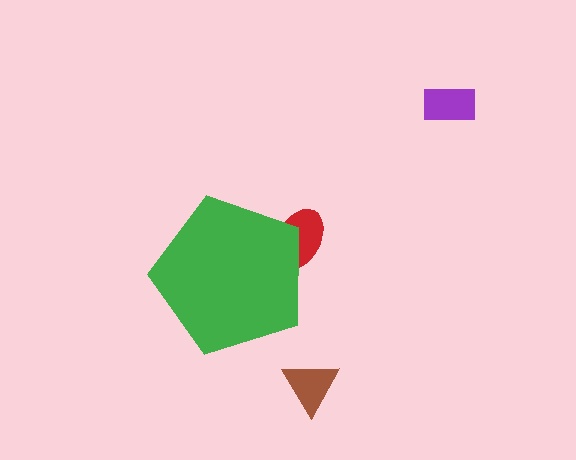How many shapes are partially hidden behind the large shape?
1 shape is partially hidden.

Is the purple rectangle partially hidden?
No, the purple rectangle is fully visible.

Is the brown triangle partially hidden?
No, the brown triangle is fully visible.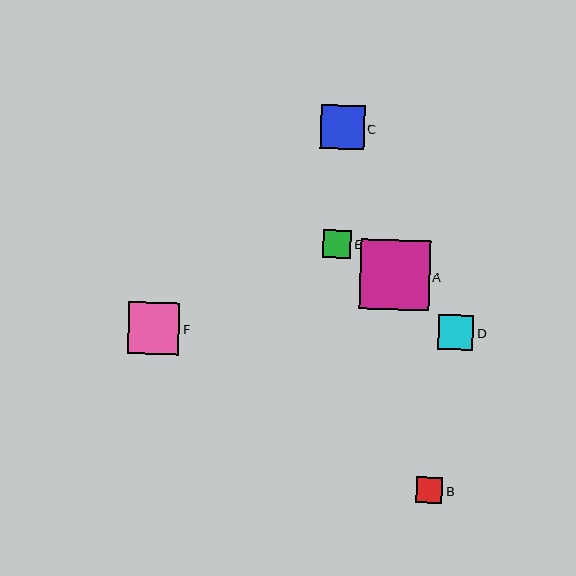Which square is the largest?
Square A is the largest with a size of approximately 70 pixels.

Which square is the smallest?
Square B is the smallest with a size of approximately 26 pixels.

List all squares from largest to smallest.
From largest to smallest: A, F, C, D, E, B.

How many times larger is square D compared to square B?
Square D is approximately 1.3 times the size of square B.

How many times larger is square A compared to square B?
Square A is approximately 2.6 times the size of square B.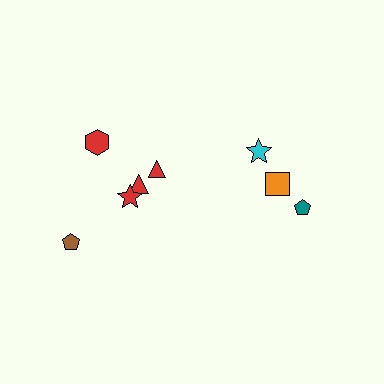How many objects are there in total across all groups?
There are 8 objects.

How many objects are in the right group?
There are 3 objects.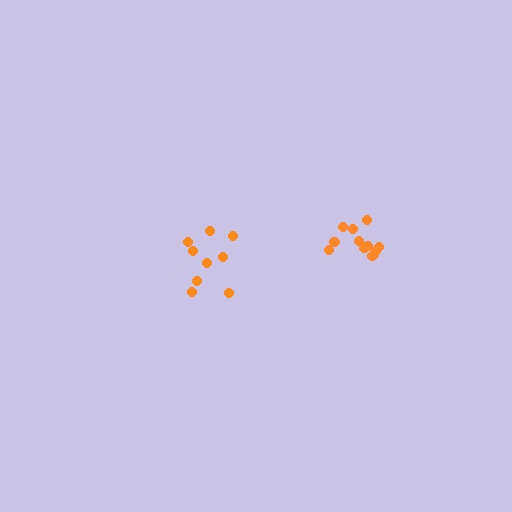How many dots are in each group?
Group 1: 9 dots, Group 2: 12 dots (21 total).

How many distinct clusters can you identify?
There are 2 distinct clusters.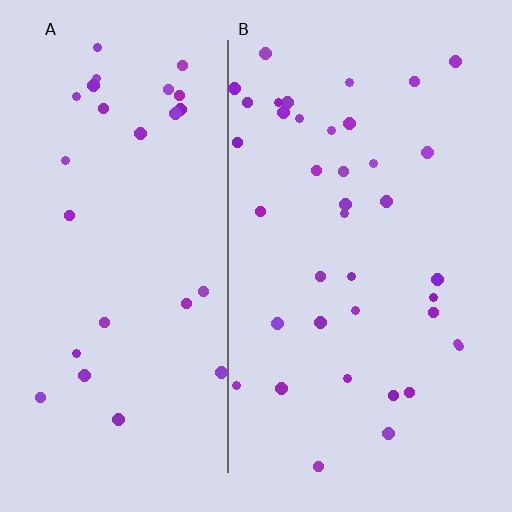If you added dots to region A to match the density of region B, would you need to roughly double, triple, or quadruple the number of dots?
Approximately double.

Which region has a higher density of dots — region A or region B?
B (the right).